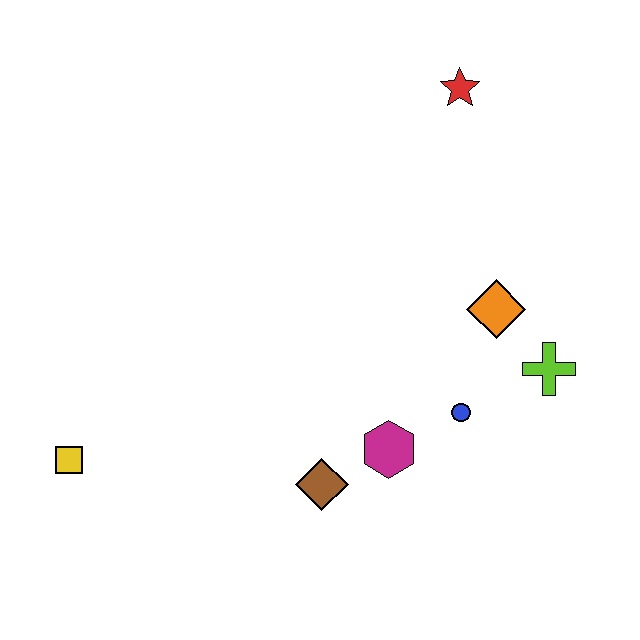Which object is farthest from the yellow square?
The red star is farthest from the yellow square.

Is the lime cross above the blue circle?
Yes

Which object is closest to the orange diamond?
The lime cross is closest to the orange diamond.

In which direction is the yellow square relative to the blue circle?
The yellow square is to the left of the blue circle.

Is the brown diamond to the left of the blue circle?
Yes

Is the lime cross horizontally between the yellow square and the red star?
No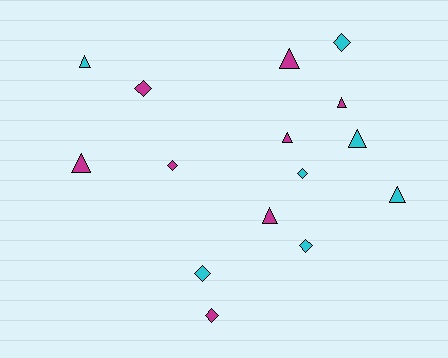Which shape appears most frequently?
Triangle, with 8 objects.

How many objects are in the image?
There are 15 objects.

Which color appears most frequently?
Magenta, with 8 objects.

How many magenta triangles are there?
There are 5 magenta triangles.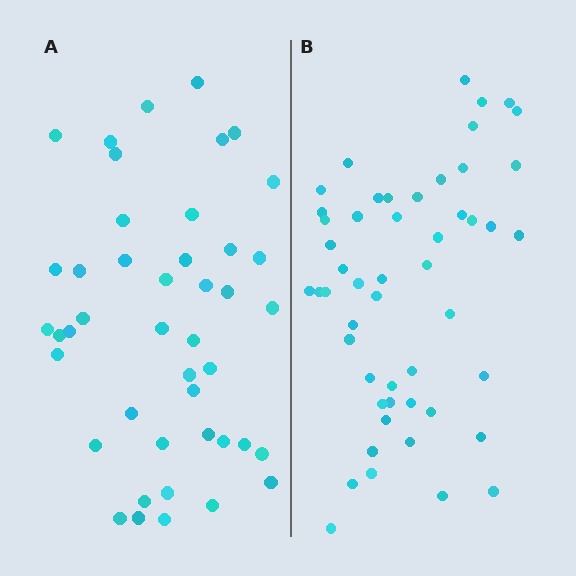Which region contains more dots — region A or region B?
Region B (the right region) has more dots.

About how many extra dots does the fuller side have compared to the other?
Region B has roughly 8 or so more dots than region A.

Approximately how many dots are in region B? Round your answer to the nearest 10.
About 50 dots. (The exact count is 51, which rounds to 50.)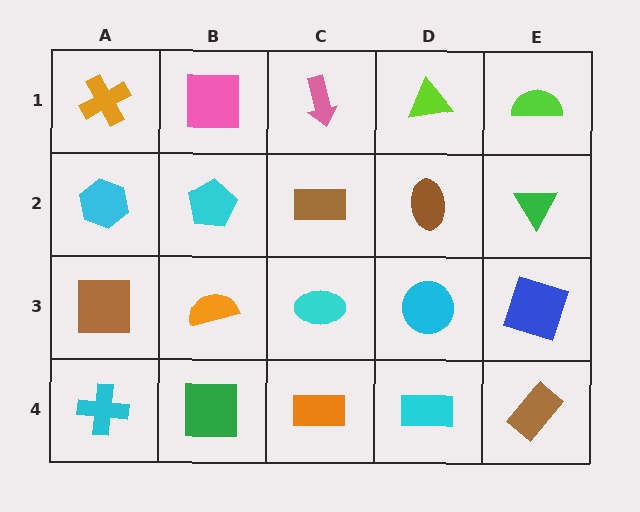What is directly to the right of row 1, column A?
A pink square.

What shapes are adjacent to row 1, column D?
A brown ellipse (row 2, column D), a pink arrow (row 1, column C), a lime semicircle (row 1, column E).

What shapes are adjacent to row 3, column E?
A green triangle (row 2, column E), a brown rectangle (row 4, column E), a cyan circle (row 3, column D).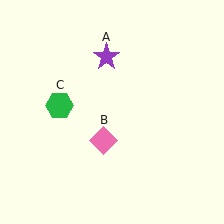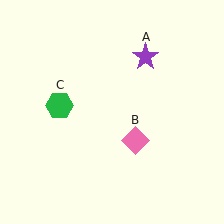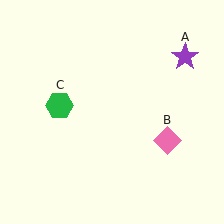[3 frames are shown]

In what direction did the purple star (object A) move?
The purple star (object A) moved right.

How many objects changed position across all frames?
2 objects changed position: purple star (object A), pink diamond (object B).